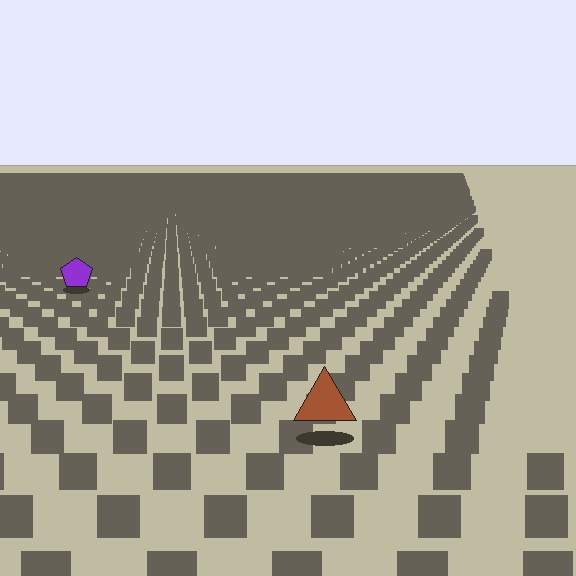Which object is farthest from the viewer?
The purple pentagon is farthest from the viewer. It appears smaller and the ground texture around it is denser.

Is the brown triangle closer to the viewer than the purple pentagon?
Yes. The brown triangle is closer — you can tell from the texture gradient: the ground texture is coarser near it.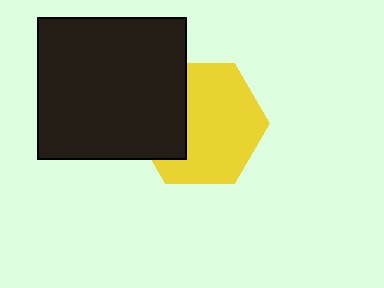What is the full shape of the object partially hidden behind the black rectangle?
The partially hidden object is a yellow hexagon.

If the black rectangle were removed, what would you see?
You would see the complete yellow hexagon.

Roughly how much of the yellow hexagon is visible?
Most of it is visible (roughly 68%).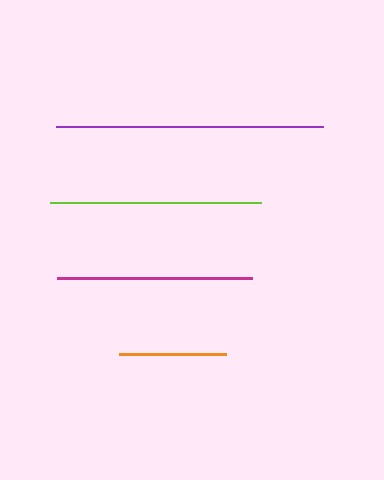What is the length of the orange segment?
The orange segment is approximately 107 pixels long.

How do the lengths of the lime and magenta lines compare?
The lime and magenta lines are approximately the same length.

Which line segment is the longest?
The purple line is the longest at approximately 267 pixels.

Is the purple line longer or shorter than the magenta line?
The purple line is longer than the magenta line.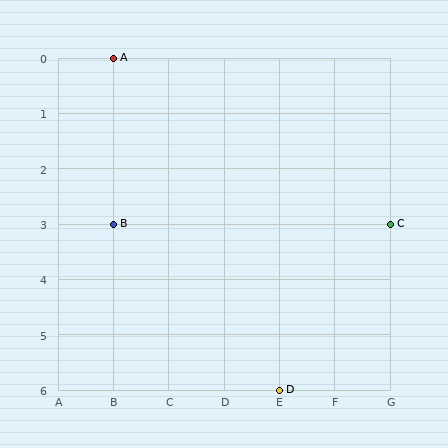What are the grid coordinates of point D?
Point D is at grid coordinates (E, 6).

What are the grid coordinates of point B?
Point B is at grid coordinates (B, 3).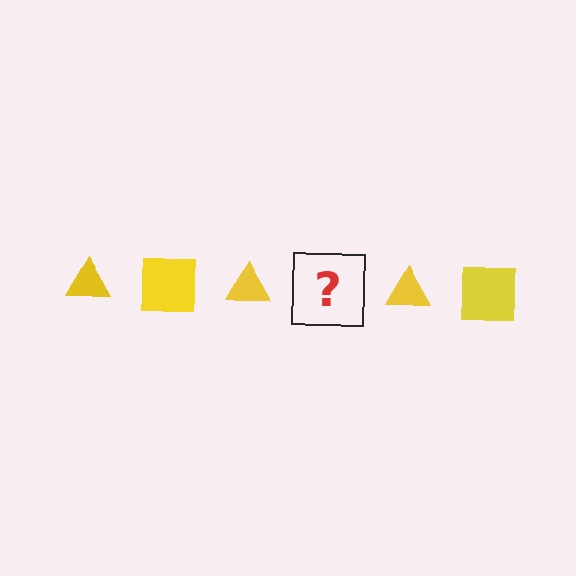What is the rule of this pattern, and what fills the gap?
The rule is that the pattern cycles through triangle, square shapes in yellow. The gap should be filled with a yellow square.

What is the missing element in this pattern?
The missing element is a yellow square.